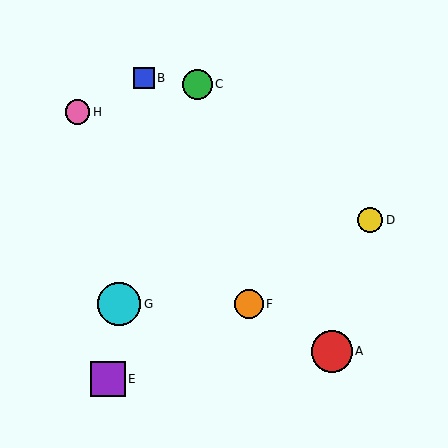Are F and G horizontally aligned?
Yes, both are at y≈304.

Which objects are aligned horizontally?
Objects F, G are aligned horizontally.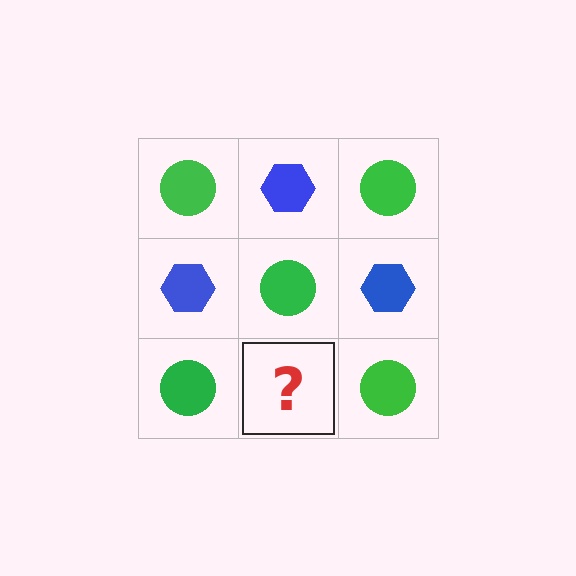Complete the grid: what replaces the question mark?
The question mark should be replaced with a blue hexagon.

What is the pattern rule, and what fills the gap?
The rule is that it alternates green circle and blue hexagon in a checkerboard pattern. The gap should be filled with a blue hexagon.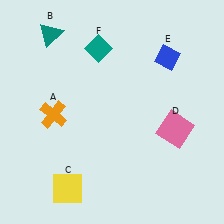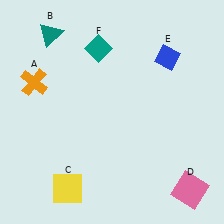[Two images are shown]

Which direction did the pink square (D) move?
The pink square (D) moved down.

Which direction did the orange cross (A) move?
The orange cross (A) moved up.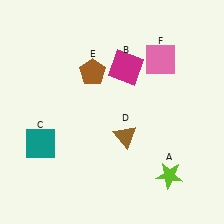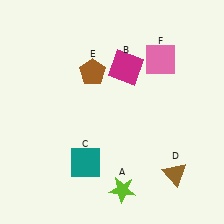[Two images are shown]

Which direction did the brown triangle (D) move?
The brown triangle (D) moved right.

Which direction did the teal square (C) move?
The teal square (C) moved right.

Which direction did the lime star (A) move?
The lime star (A) moved left.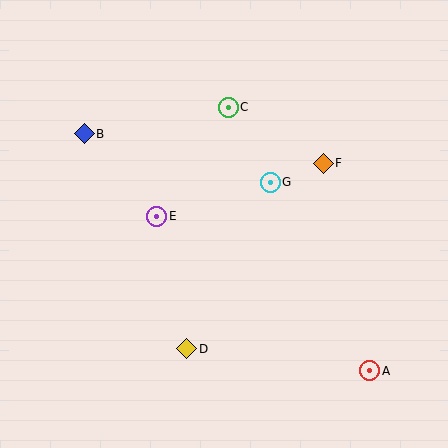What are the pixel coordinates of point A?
Point A is at (370, 371).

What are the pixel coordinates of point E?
Point E is at (157, 216).